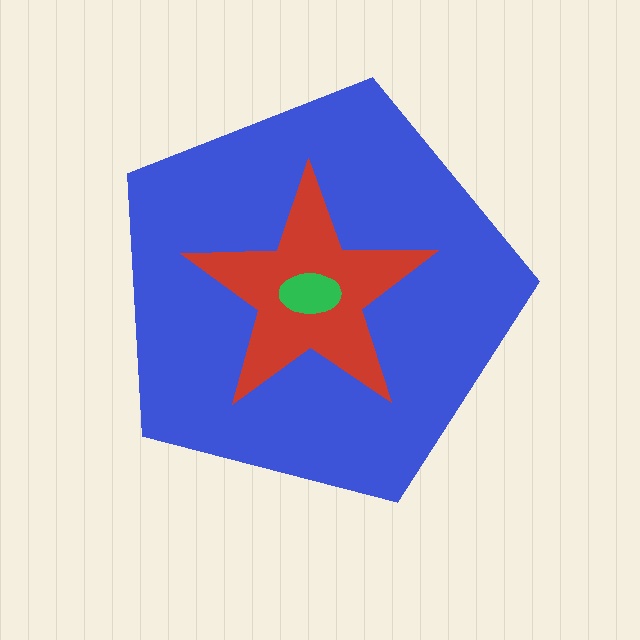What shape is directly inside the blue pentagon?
The red star.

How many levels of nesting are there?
3.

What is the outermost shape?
The blue pentagon.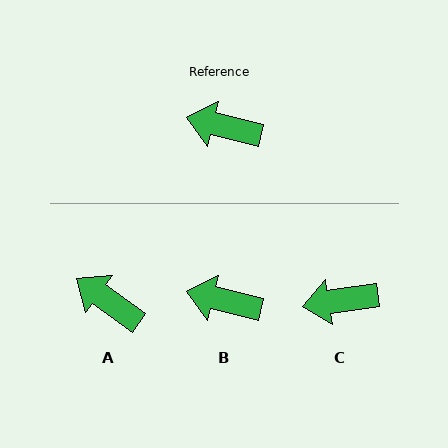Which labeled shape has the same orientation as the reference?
B.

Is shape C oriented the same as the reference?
No, it is off by about 22 degrees.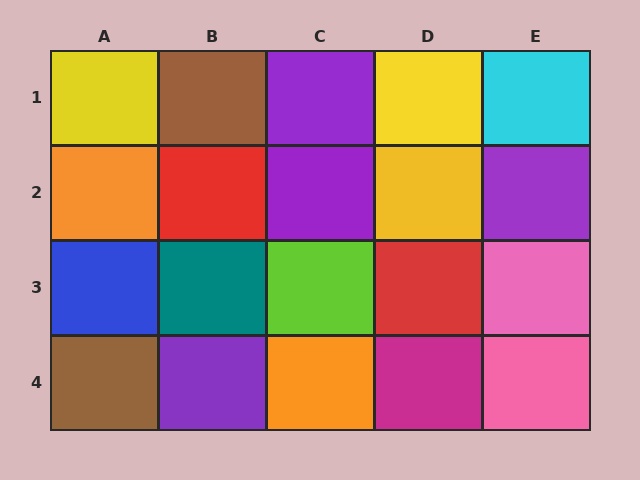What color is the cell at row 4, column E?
Pink.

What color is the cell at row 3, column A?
Blue.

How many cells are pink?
2 cells are pink.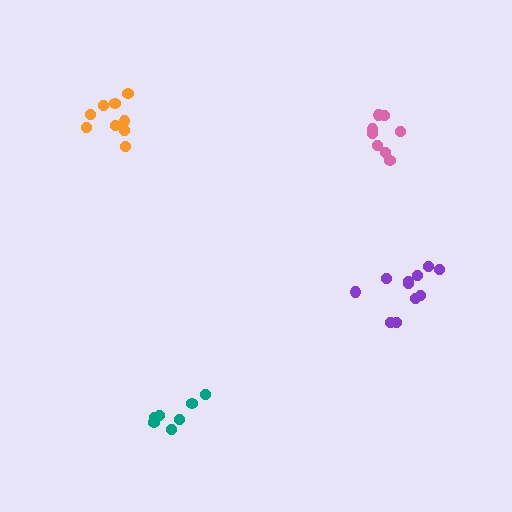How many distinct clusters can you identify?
There are 4 distinct clusters.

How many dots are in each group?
Group 1: 8 dots, Group 2: 9 dots, Group 3: 11 dots, Group 4: 7 dots (35 total).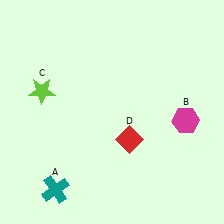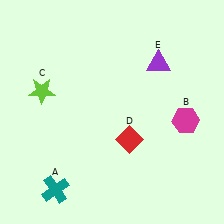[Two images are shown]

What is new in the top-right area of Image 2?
A purple triangle (E) was added in the top-right area of Image 2.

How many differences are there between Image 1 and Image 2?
There is 1 difference between the two images.